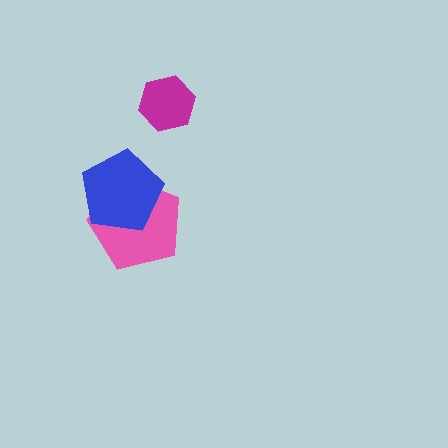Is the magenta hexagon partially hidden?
No, no other shape covers it.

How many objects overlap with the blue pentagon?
1 object overlaps with the blue pentagon.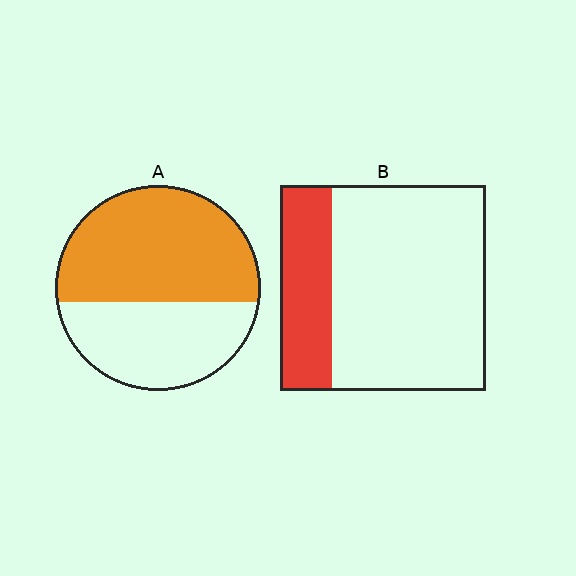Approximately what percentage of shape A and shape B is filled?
A is approximately 60% and B is approximately 25%.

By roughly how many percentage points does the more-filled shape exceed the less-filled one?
By roughly 35 percentage points (A over B).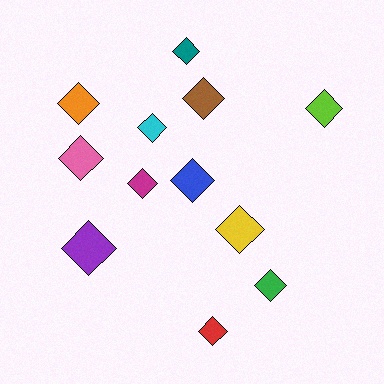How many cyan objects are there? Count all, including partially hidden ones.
There is 1 cyan object.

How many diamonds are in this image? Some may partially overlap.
There are 12 diamonds.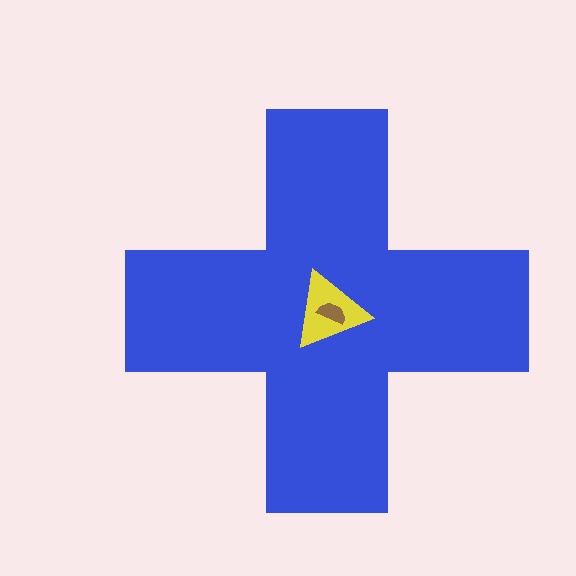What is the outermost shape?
The blue cross.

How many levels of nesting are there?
3.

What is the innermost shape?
The brown semicircle.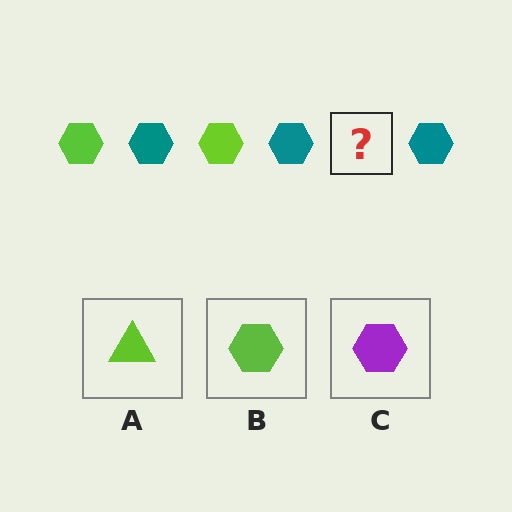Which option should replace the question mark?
Option B.